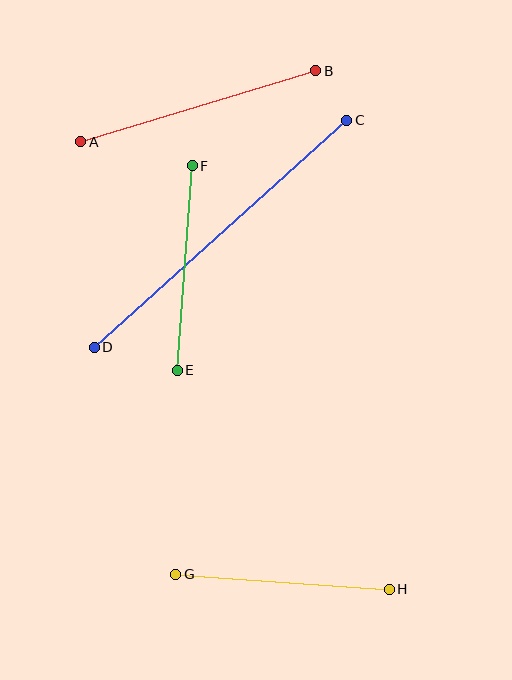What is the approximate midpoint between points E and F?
The midpoint is at approximately (185, 268) pixels.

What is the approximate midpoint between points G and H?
The midpoint is at approximately (283, 582) pixels.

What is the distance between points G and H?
The distance is approximately 214 pixels.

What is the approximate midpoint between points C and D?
The midpoint is at approximately (220, 234) pixels.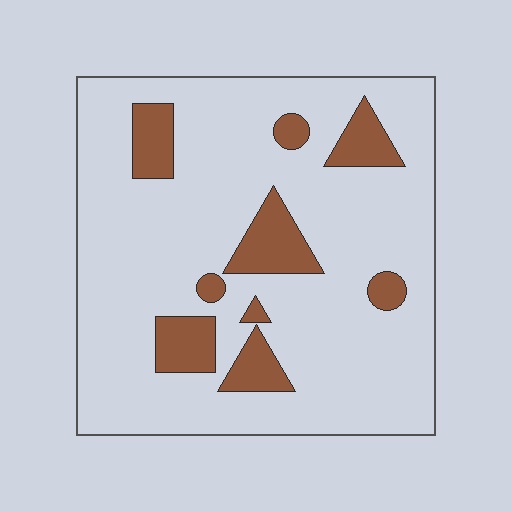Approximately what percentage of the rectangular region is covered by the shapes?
Approximately 15%.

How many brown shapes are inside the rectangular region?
9.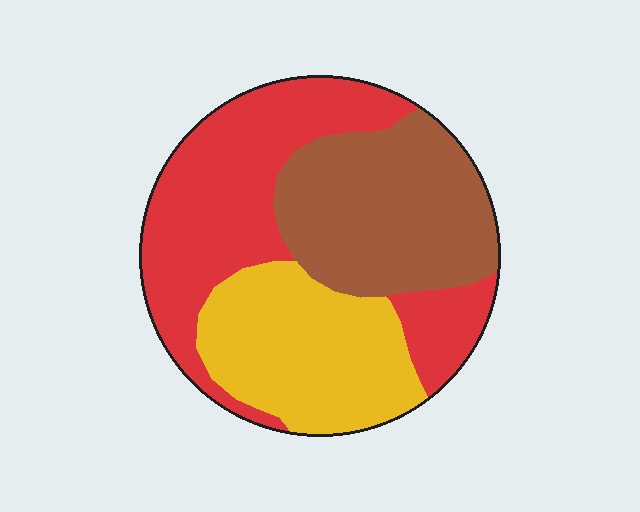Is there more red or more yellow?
Red.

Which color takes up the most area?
Red, at roughly 40%.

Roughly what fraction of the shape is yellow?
Yellow covers about 30% of the shape.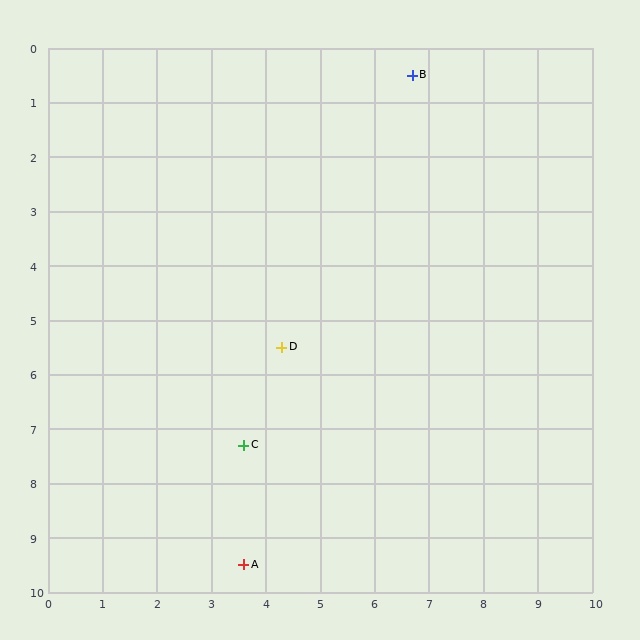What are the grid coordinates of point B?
Point B is at approximately (6.7, 0.5).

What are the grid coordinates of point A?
Point A is at approximately (3.6, 9.5).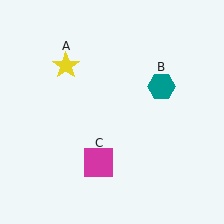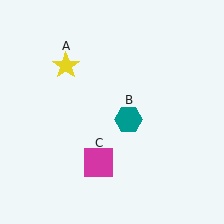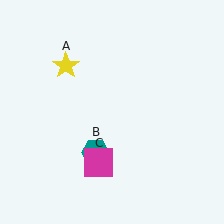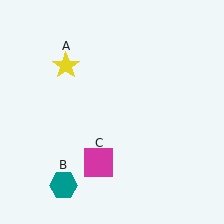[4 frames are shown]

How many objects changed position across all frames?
1 object changed position: teal hexagon (object B).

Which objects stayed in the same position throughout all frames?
Yellow star (object A) and magenta square (object C) remained stationary.